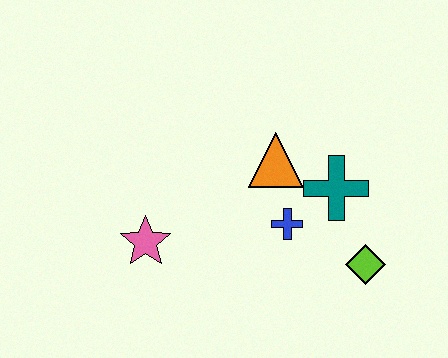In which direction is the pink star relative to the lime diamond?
The pink star is to the left of the lime diamond.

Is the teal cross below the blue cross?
No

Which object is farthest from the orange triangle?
The pink star is farthest from the orange triangle.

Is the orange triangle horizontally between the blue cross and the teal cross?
No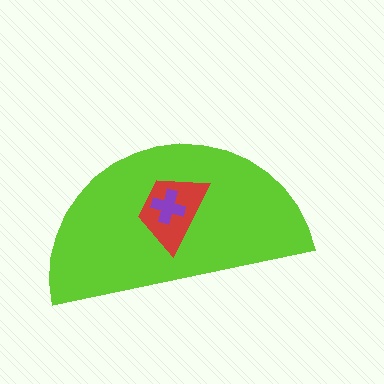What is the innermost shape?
The purple cross.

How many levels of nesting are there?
3.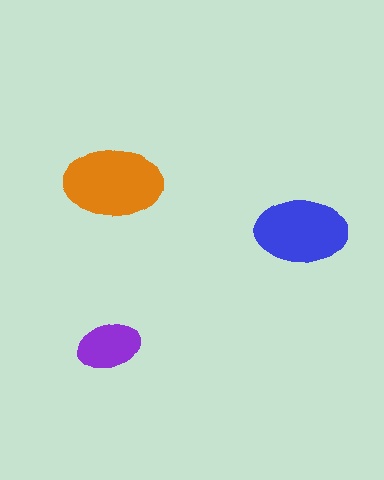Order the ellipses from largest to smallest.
the orange one, the blue one, the purple one.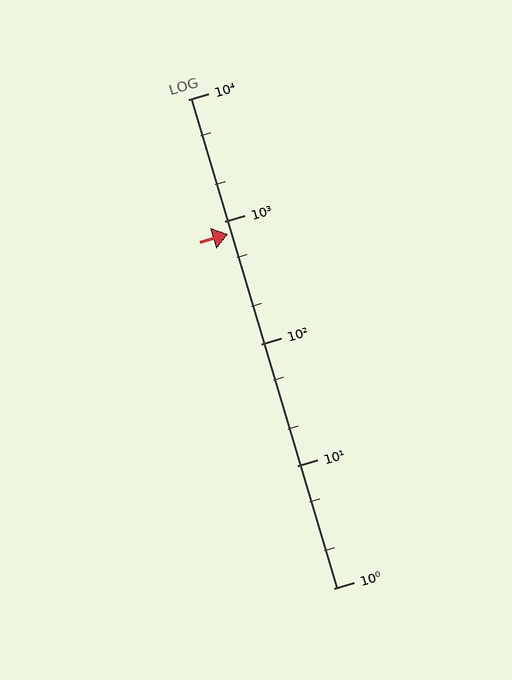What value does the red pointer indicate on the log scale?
The pointer indicates approximately 790.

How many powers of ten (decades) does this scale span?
The scale spans 4 decades, from 1 to 10000.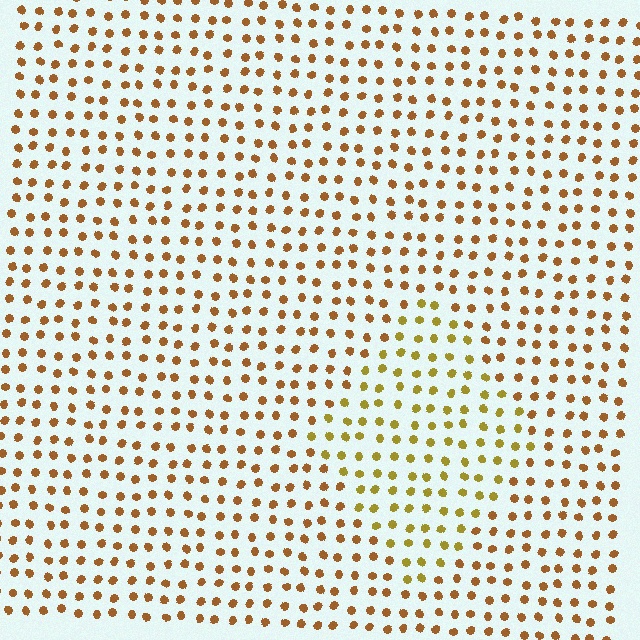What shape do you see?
I see a diamond.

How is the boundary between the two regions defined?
The boundary is defined purely by a slight shift in hue (about 26 degrees). Spacing, size, and orientation are identical on both sides.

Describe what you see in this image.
The image is filled with small brown elements in a uniform arrangement. A diamond-shaped region is visible where the elements are tinted to a slightly different hue, forming a subtle color boundary.